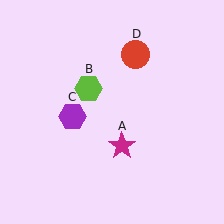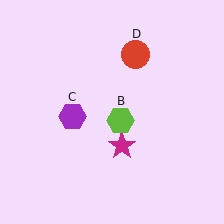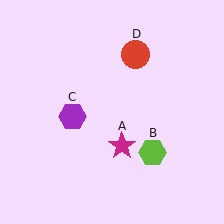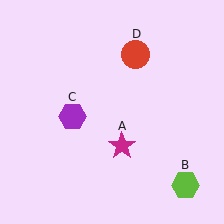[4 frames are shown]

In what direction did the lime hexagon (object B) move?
The lime hexagon (object B) moved down and to the right.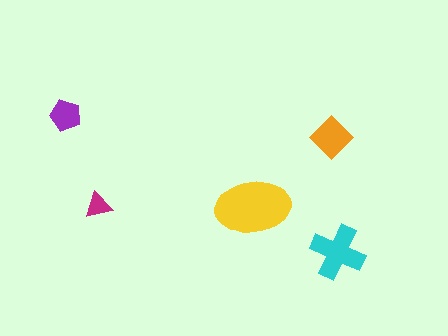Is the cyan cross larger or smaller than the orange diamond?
Larger.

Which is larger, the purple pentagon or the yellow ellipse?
The yellow ellipse.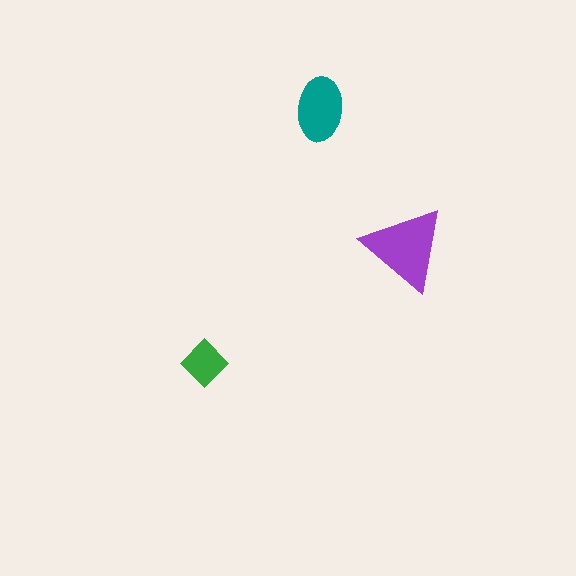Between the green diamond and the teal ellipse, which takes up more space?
The teal ellipse.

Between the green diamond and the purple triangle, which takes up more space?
The purple triangle.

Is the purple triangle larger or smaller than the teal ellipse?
Larger.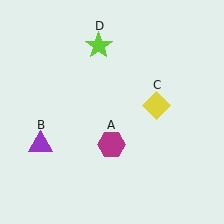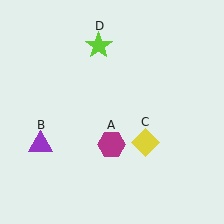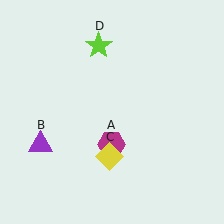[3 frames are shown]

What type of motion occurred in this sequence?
The yellow diamond (object C) rotated clockwise around the center of the scene.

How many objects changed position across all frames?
1 object changed position: yellow diamond (object C).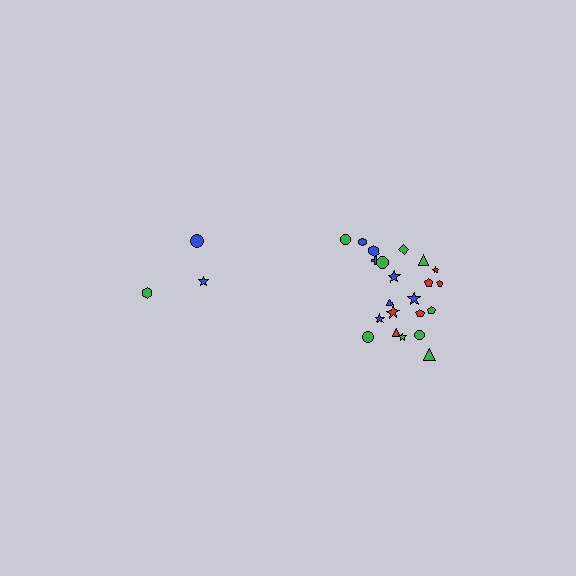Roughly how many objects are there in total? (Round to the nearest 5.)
Roughly 25 objects in total.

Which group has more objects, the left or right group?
The right group.